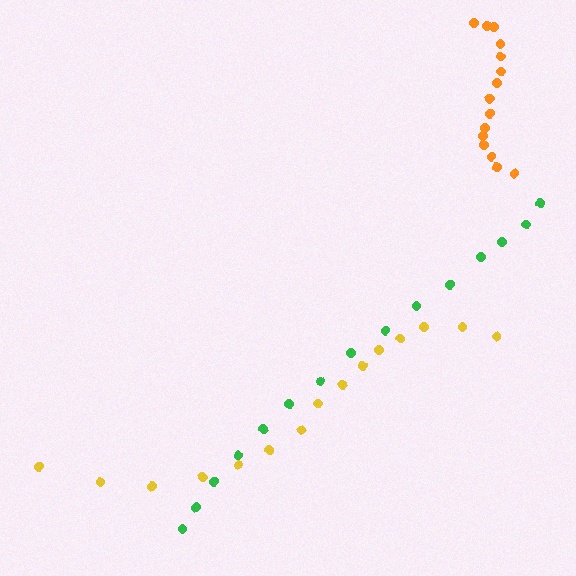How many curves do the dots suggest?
There are 3 distinct paths.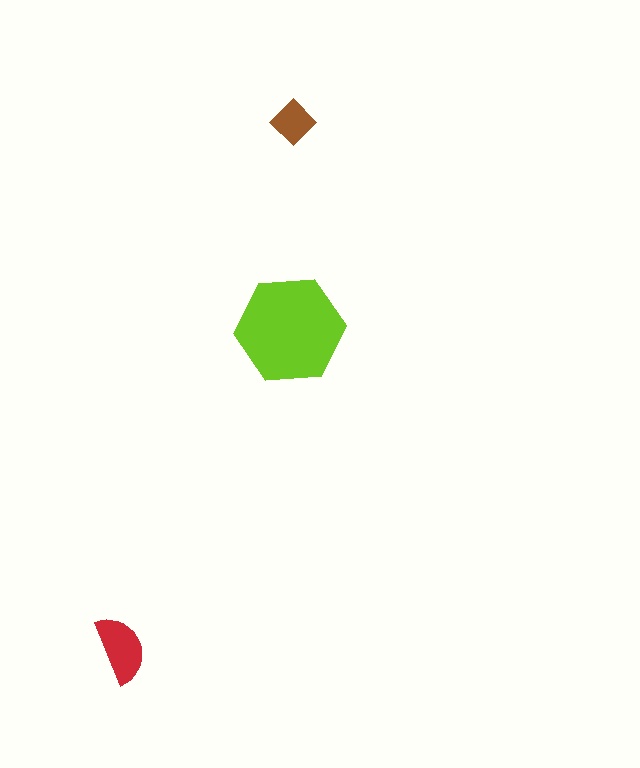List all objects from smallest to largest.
The brown diamond, the red semicircle, the lime hexagon.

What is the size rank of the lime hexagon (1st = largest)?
1st.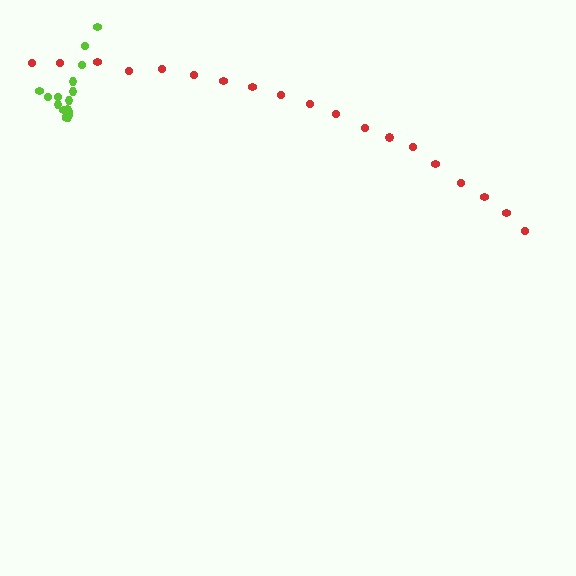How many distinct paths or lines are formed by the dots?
There are 2 distinct paths.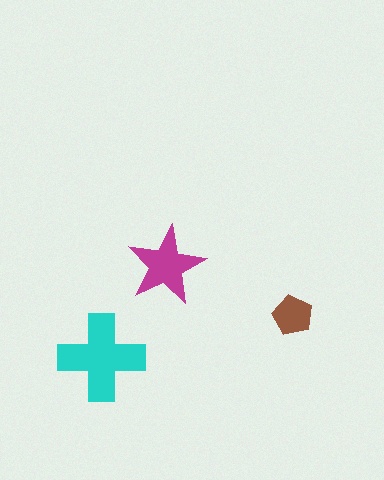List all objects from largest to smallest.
The cyan cross, the magenta star, the brown pentagon.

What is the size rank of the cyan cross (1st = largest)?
1st.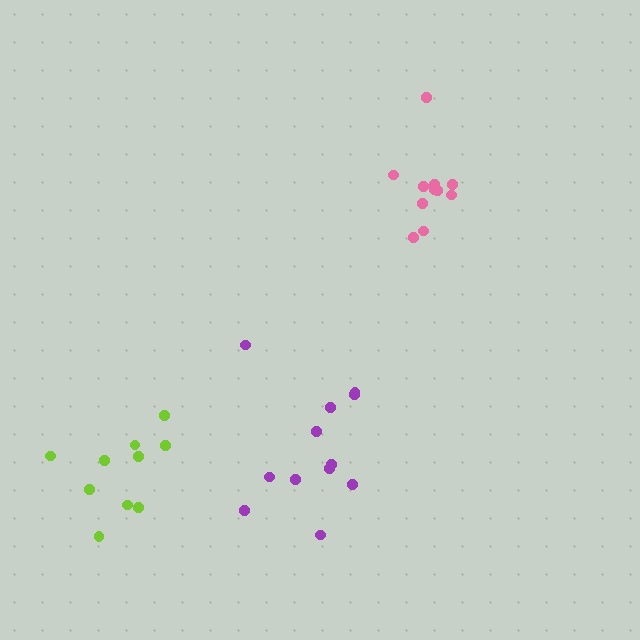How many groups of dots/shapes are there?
There are 3 groups.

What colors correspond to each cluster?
The clusters are colored: pink, lime, purple.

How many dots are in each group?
Group 1: 11 dots, Group 2: 10 dots, Group 3: 12 dots (33 total).